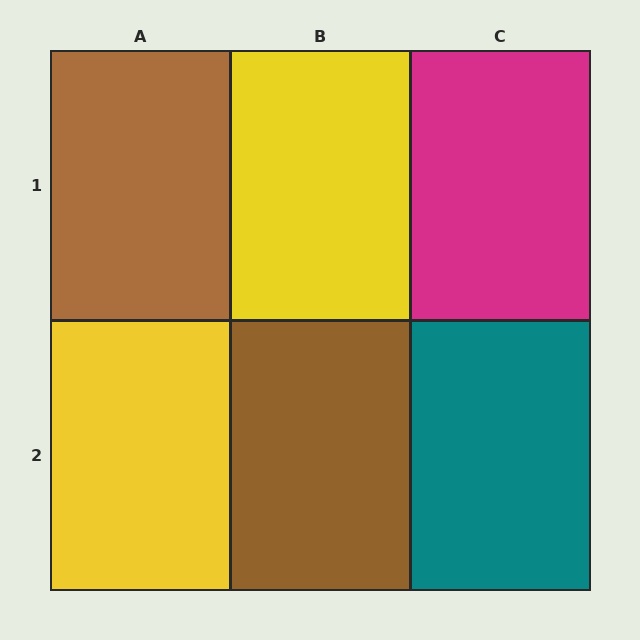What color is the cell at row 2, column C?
Teal.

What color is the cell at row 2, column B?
Brown.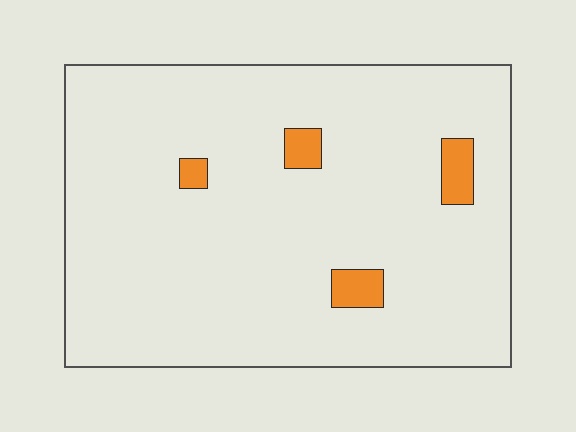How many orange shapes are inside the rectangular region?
4.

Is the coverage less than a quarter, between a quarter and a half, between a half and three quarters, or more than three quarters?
Less than a quarter.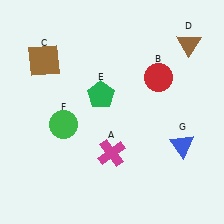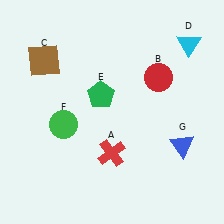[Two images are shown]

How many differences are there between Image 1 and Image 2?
There are 2 differences between the two images.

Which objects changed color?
A changed from magenta to red. D changed from brown to cyan.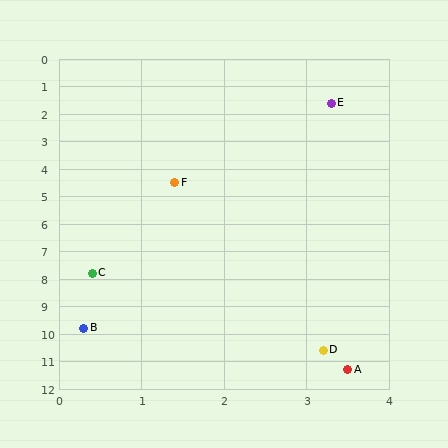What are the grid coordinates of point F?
Point F is at approximately (1.4, 4.5).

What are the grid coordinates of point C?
Point C is at approximately (0.4, 7.8).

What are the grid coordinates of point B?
Point B is at approximately (0.3, 9.8).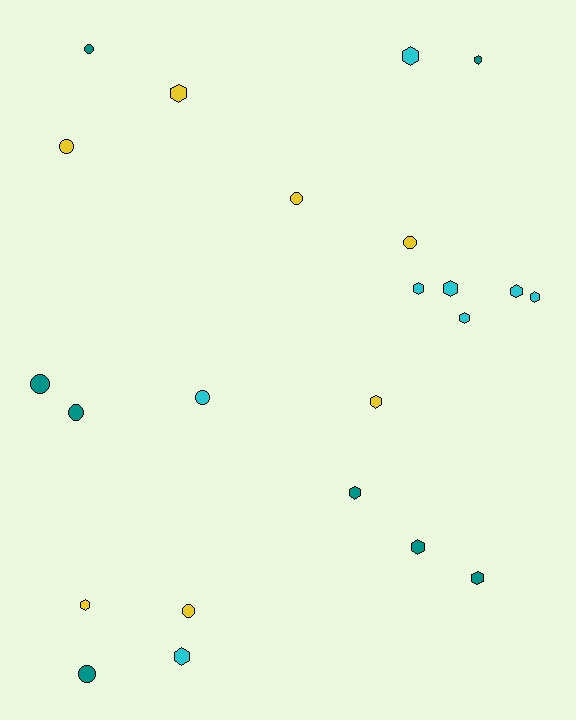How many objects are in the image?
There are 23 objects.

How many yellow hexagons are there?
There are 3 yellow hexagons.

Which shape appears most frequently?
Hexagon, with 14 objects.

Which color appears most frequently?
Cyan, with 8 objects.